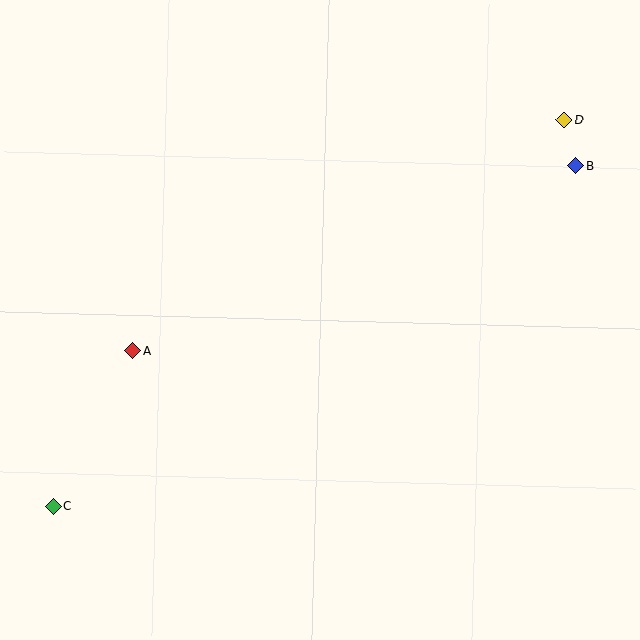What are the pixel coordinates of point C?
Point C is at (53, 506).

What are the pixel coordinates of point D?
Point D is at (564, 120).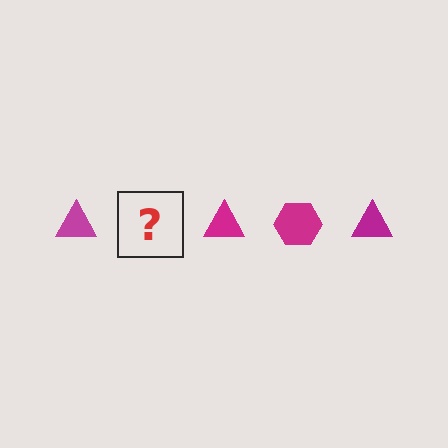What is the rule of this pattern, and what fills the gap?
The rule is that the pattern cycles through triangle, hexagon shapes in magenta. The gap should be filled with a magenta hexagon.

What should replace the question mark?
The question mark should be replaced with a magenta hexagon.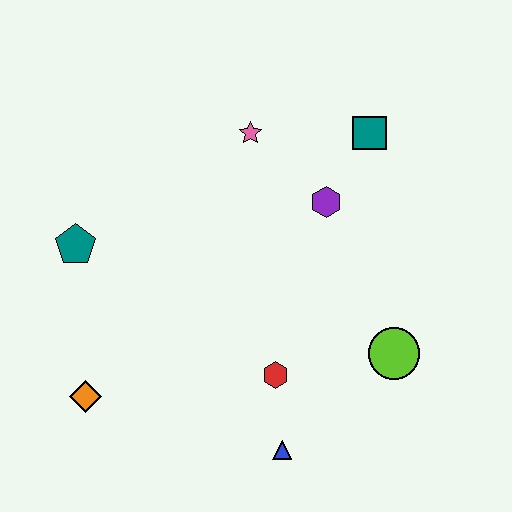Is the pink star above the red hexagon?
Yes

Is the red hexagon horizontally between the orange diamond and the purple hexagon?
Yes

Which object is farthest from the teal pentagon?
The lime circle is farthest from the teal pentagon.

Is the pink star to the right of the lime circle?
No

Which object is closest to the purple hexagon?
The teal square is closest to the purple hexagon.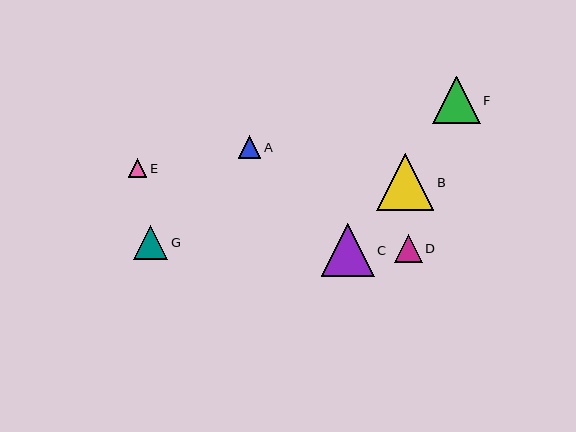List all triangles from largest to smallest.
From largest to smallest: B, C, F, G, D, A, E.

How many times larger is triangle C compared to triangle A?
Triangle C is approximately 2.3 times the size of triangle A.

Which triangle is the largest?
Triangle B is the largest with a size of approximately 57 pixels.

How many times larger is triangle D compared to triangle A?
Triangle D is approximately 1.2 times the size of triangle A.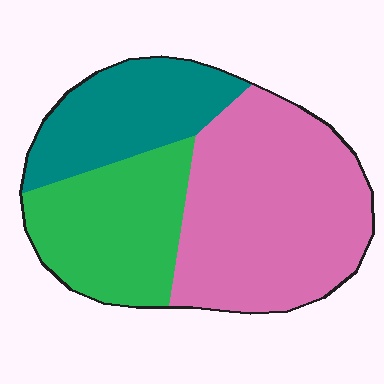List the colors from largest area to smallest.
From largest to smallest: pink, green, teal.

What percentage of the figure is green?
Green takes up about one quarter (1/4) of the figure.